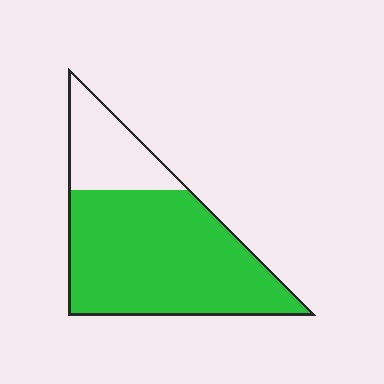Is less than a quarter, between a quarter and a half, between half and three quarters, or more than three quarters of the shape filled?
More than three quarters.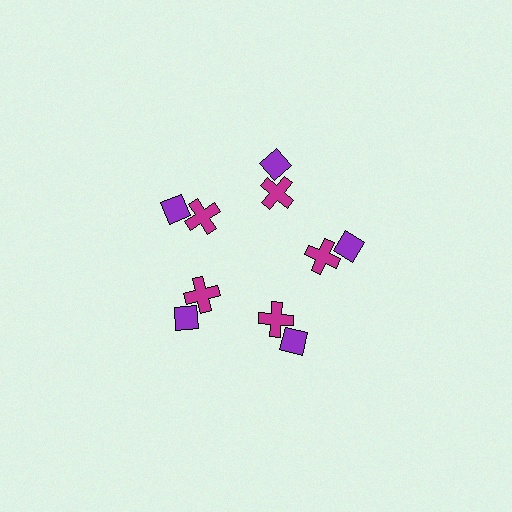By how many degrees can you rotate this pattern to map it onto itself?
The pattern maps onto itself every 72 degrees of rotation.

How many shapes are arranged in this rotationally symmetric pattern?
There are 10 shapes, arranged in 5 groups of 2.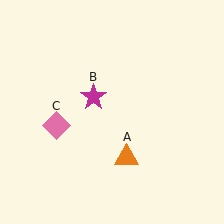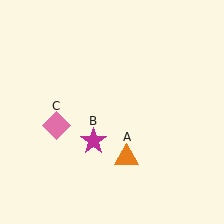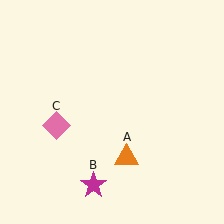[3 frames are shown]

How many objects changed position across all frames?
1 object changed position: magenta star (object B).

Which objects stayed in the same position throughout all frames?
Orange triangle (object A) and pink diamond (object C) remained stationary.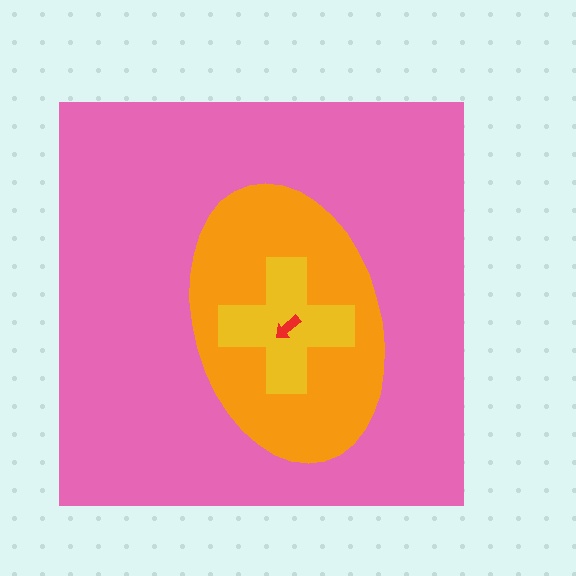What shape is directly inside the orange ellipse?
The yellow cross.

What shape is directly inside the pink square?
The orange ellipse.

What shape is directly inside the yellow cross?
The red arrow.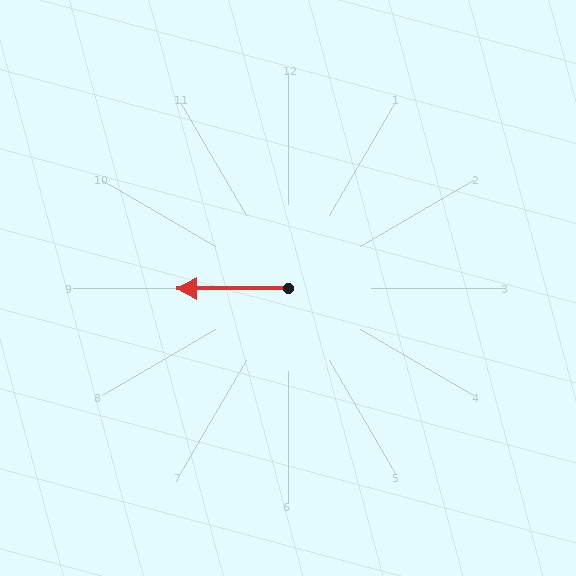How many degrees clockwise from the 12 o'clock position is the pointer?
Approximately 270 degrees.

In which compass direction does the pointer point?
West.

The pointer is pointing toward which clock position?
Roughly 9 o'clock.